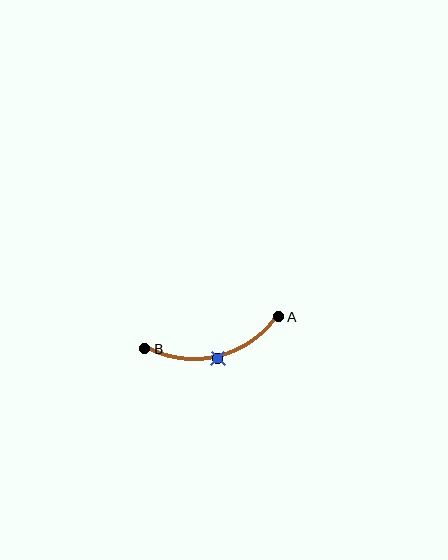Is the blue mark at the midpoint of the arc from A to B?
Yes. The blue mark lies on the arc at equal arc-length from both A and B — it is the arc midpoint.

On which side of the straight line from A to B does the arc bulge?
The arc bulges below the straight line connecting A and B.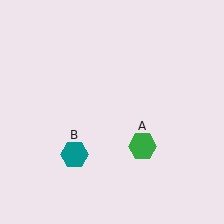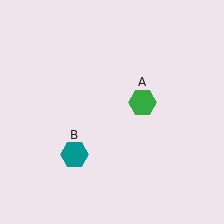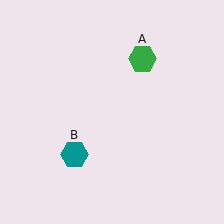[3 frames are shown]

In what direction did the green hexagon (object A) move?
The green hexagon (object A) moved up.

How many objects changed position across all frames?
1 object changed position: green hexagon (object A).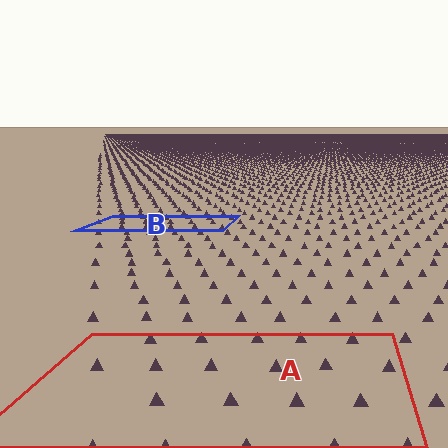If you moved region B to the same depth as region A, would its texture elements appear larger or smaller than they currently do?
They would appear larger. At a closer depth, the same texture elements are projected at a bigger on-screen size.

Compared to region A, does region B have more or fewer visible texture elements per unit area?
Region B has more texture elements per unit area — they are packed more densely because it is farther away.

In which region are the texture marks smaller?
The texture marks are smaller in region B, because it is farther away.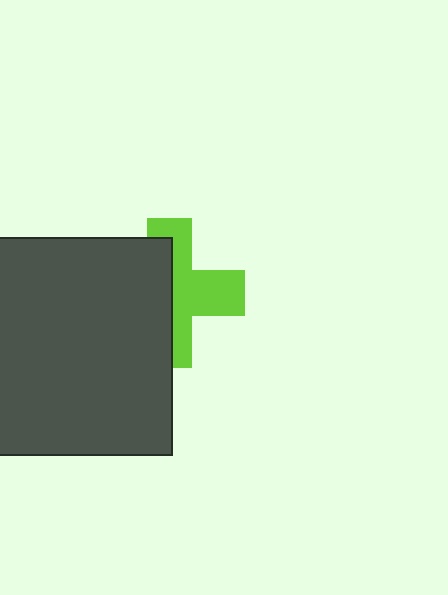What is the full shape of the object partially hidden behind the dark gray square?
The partially hidden object is a lime cross.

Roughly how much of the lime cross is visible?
About half of it is visible (roughly 50%).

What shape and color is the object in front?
The object in front is a dark gray square.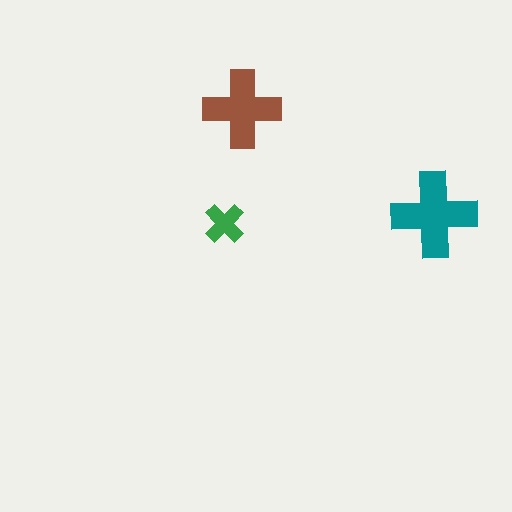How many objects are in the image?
There are 3 objects in the image.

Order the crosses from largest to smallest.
the teal one, the brown one, the green one.